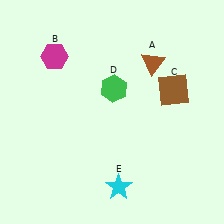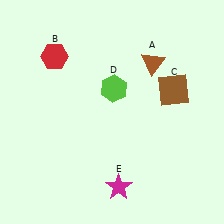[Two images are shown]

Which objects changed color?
B changed from magenta to red. D changed from green to lime. E changed from cyan to magenta.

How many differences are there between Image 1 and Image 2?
There are 3 differences between the two images.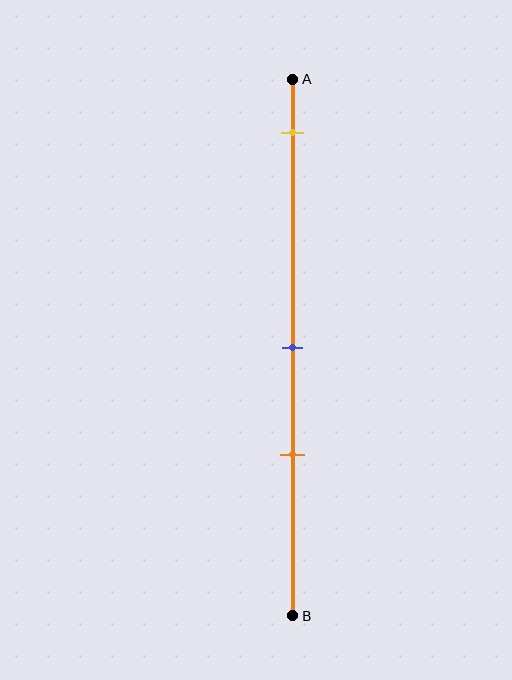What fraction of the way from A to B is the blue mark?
The blue mark is approximately 50% (0.5) of the way from A to B.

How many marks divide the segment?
There are 3 marks dividing the segment.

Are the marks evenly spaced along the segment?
No, the marks are not evenly spaced.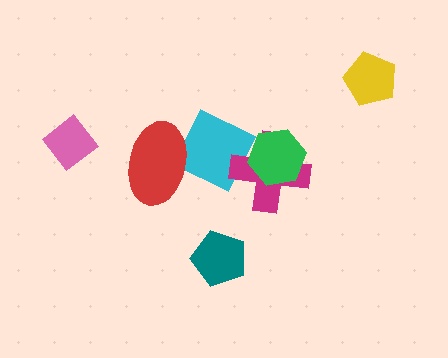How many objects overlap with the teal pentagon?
0 objects overlap with the teal pentagon.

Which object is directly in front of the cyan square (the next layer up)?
The magenta cross is directly in front of the cyan square.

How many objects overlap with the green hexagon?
1 object overlaps with the green hexagon.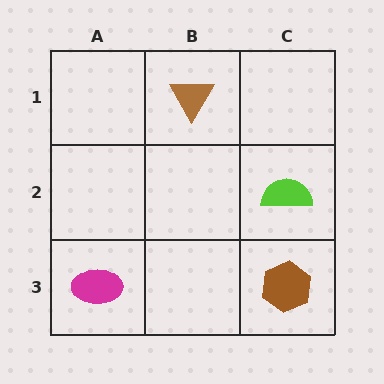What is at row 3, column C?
A brown hexagon.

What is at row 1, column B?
A brown triangle.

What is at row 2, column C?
A lime semicircle.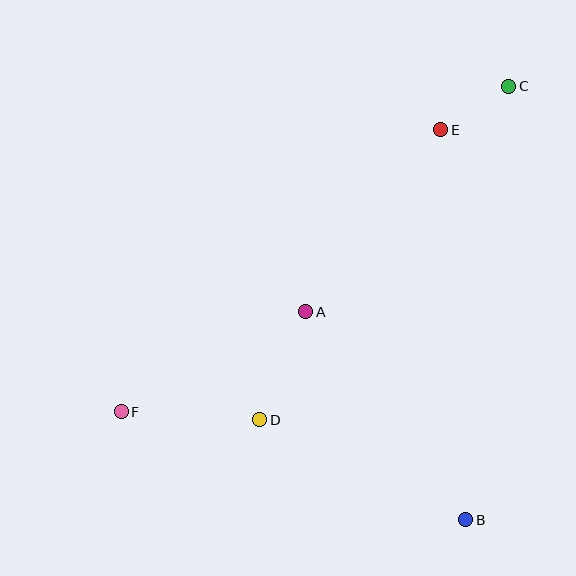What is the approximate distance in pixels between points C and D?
The distance between C and D is approximately 416 pixels.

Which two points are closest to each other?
Points C and E are closest to each other.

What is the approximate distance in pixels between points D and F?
The distance between D and F is approximately 139 pixels.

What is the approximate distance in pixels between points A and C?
The distance between A and C is approximately 303 pixels.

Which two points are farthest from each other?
Points C and F are farthest from each other.